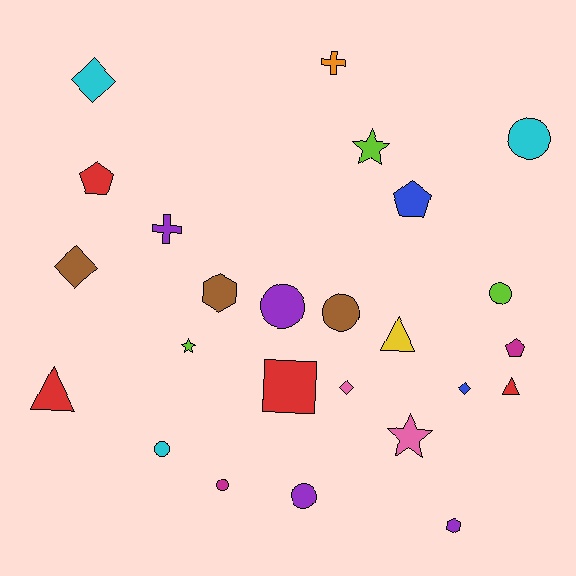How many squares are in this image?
There is 1 square.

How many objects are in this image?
There are 25 objects.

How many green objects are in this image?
There are no green objects.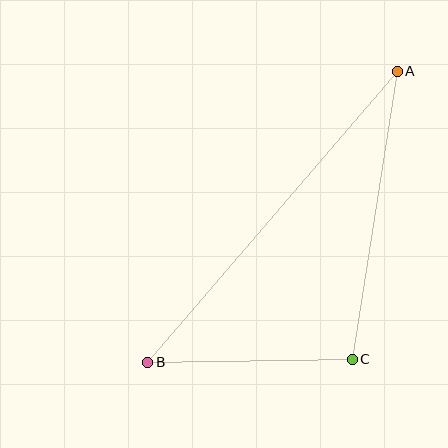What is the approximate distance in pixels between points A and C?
The distance between A and C is approximately 291 pixels.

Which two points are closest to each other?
Points B and C are closest to each other.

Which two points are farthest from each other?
Points A and B are farthest from each other.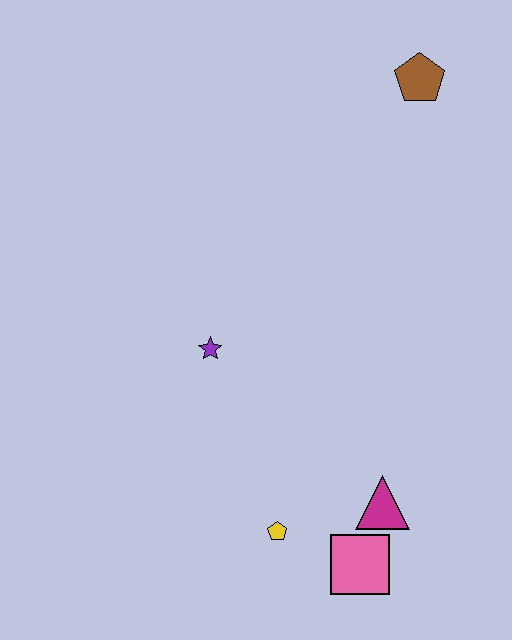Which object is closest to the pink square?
The magenta triangle is closest to the pink square.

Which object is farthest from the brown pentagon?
The pink square is farthest from the brown pentagon.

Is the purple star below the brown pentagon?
Yes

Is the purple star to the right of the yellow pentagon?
No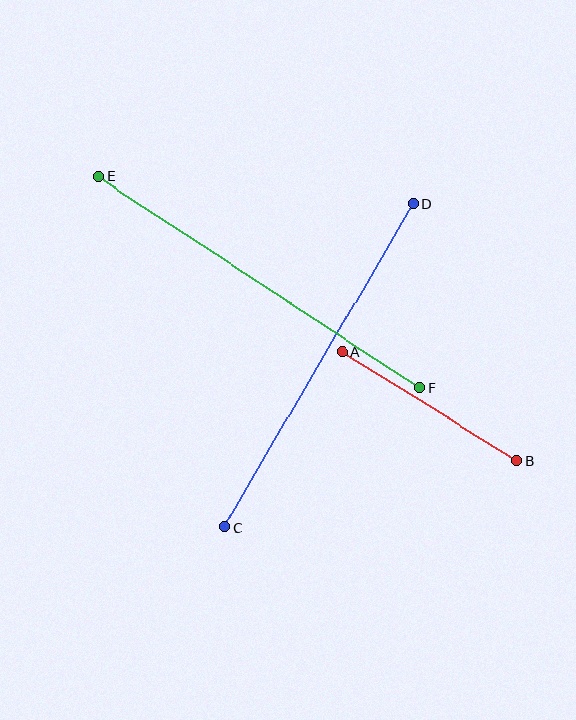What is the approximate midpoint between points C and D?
The midpoint is at approximately (319, 366) pixels.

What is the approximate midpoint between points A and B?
The midpoint is at approximately (430, 406) pixels.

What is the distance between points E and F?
The distance is approximately 384 pixels.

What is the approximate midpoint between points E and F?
The midpoint is at approximately (259, 282) pixels.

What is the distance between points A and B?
The distance is approximately 206 pixels.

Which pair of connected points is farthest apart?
Points E and F are farthest apart.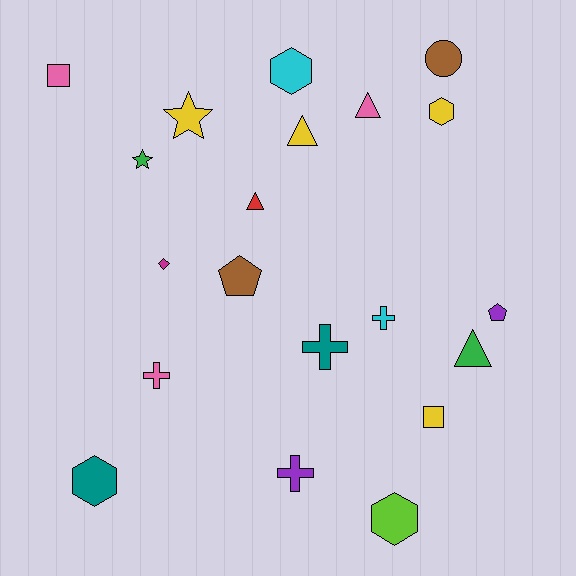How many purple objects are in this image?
There are 2 purple objects.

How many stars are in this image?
There are 2 stars.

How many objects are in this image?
There are 20 objects.